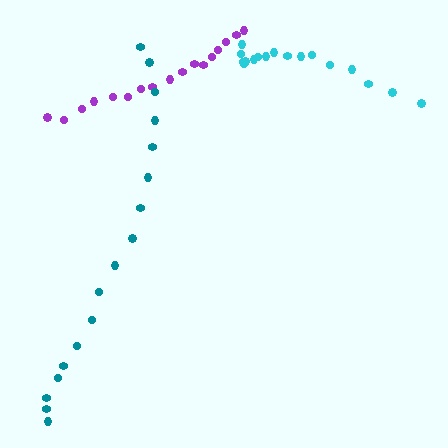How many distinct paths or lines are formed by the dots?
There are 3 distinct paths.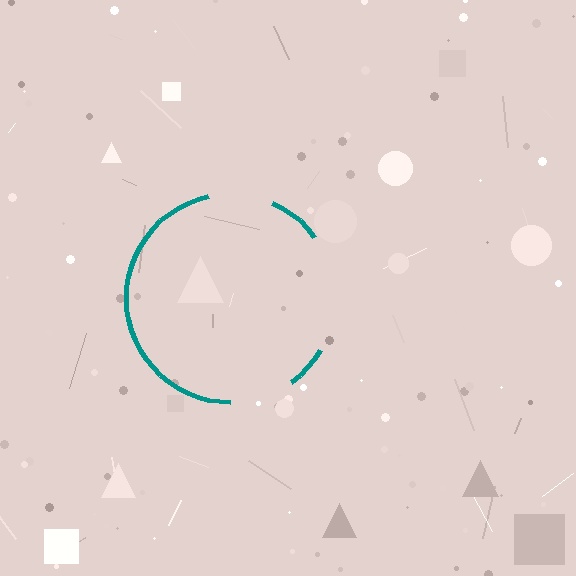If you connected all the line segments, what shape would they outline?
They would outline a circle.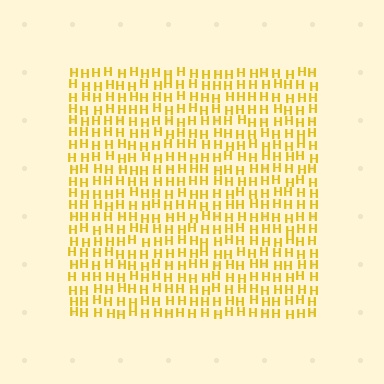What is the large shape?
The large shape is a square.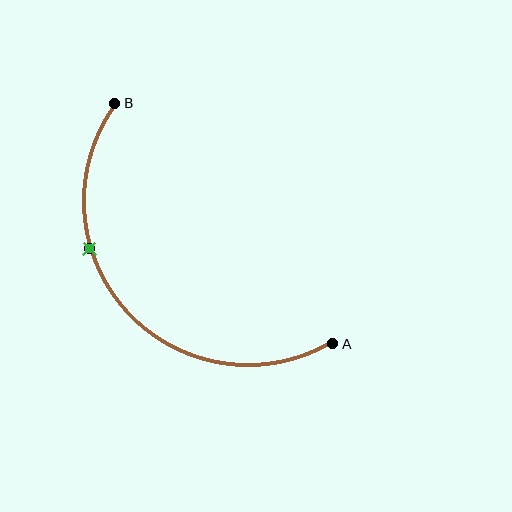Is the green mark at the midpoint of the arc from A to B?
No. The green mark lies on the arc but is closer to endpoint B. The arc midpoint would be at the point on the curve equidistant along the arc from both A and B.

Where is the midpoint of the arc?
The arc midpoint is the point on the curve farthest from the straight line joining A and B. It sits below and to the left of that line.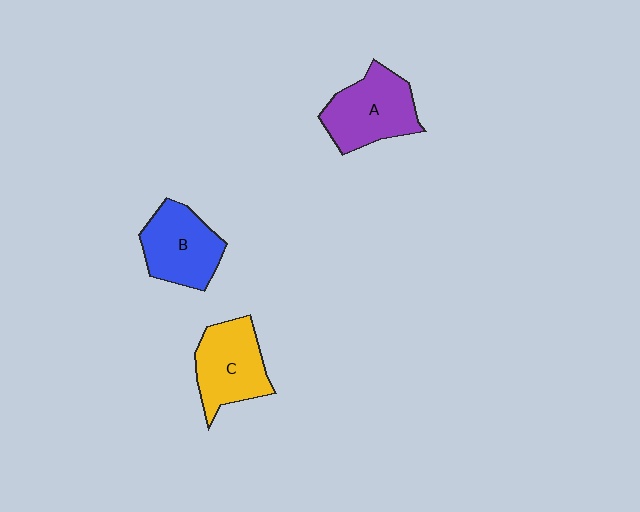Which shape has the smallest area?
Shape B (blue).